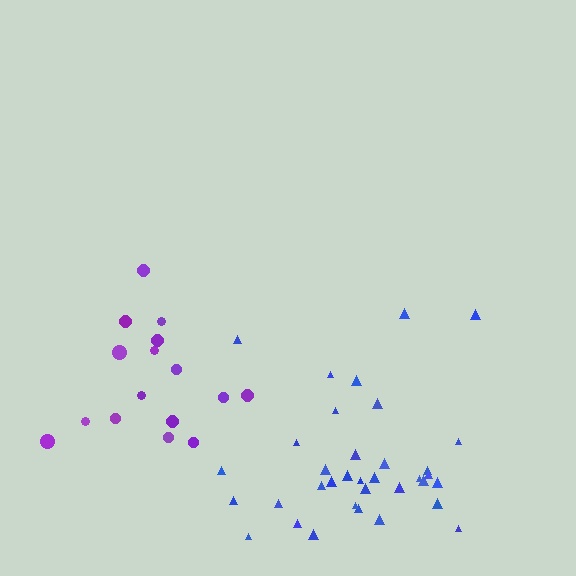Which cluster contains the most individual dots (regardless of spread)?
Blue (35).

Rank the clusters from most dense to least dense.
blue, purple.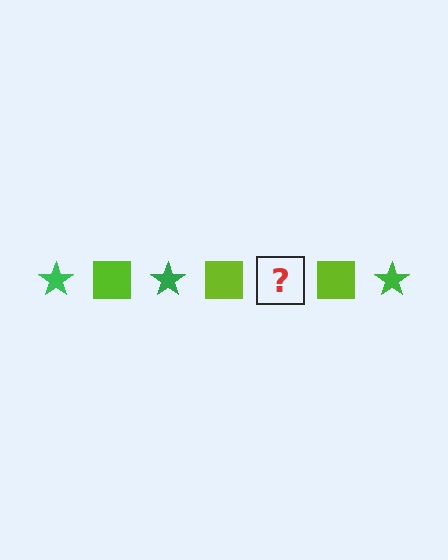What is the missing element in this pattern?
The missing element is a green star.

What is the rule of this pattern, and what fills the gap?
The rule is that the pattern alternates between green star and lime square. The gap should be filled with a green star.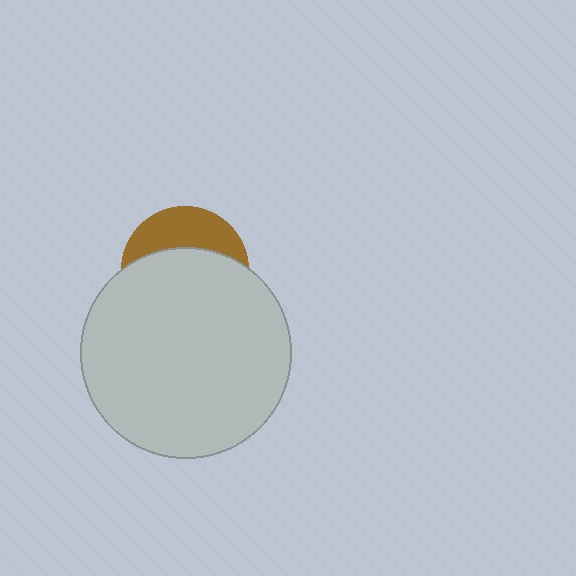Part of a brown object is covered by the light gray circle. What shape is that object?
It is a circle.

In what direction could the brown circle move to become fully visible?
The brown circle could move up. That would shift it out from behind the light gray circle entirely.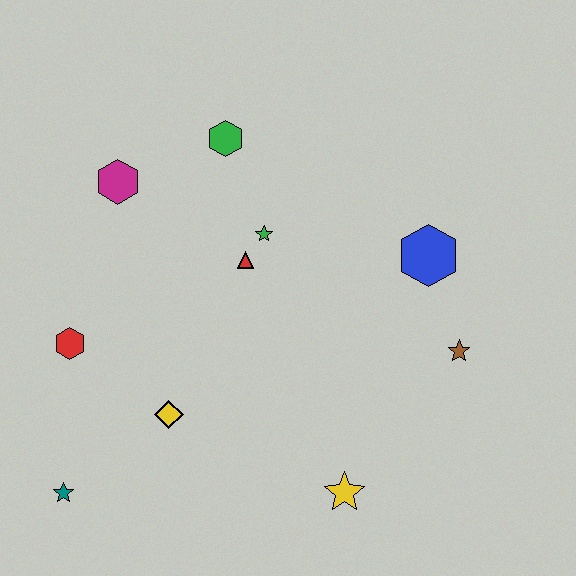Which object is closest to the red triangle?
The green star is closest to the red triangle.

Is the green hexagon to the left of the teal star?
No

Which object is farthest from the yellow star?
The magenta hexagon is farthest from the yellow star.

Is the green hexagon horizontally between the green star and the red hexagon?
Yes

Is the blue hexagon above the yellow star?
Yes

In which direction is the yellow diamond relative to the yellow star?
The yellow diamond is to the left of the yellow star.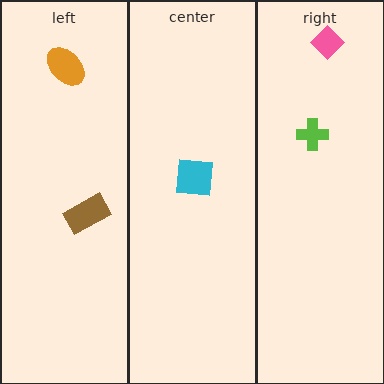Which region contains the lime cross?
The right region.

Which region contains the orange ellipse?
The left region.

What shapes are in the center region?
The cyan square.